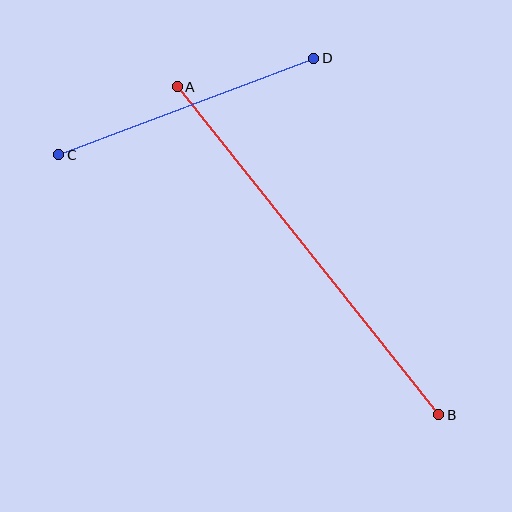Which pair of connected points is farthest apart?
Points A and B are farthest apart.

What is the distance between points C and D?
The distance is approximately 273 pixels.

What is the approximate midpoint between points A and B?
The midpoint is at approximately (308, 251) pixels.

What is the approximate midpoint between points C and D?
The midpoint is at approximately (186, 107) pixels.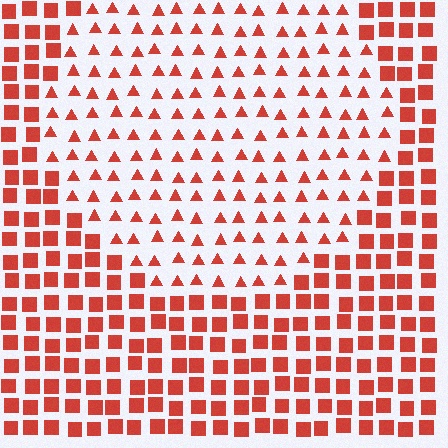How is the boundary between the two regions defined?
The boundary is defined by a change in element shape: triangles inside vs. squares outside. All elements share the same color and spacing.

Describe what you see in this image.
The image is filled with small red elements arranged in a uniform grid. A circle-shaped region contains triangles, while the surrounding area contains squares. The boundary is defined purely by the change in element shape.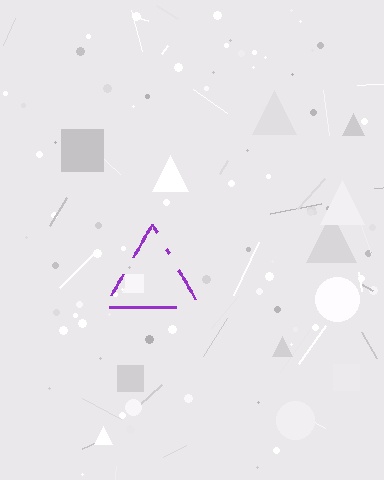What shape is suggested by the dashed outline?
The dashed outline suggests a triangle.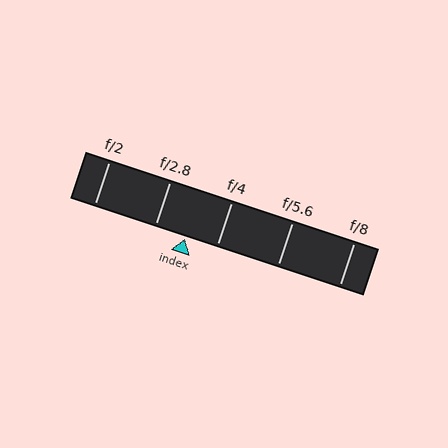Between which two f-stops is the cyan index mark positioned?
The index mark is between f/2.8 and f/4.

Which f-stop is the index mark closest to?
The index mark is closest to f/2.8.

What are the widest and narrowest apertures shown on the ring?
The widest aperture shown is f/2 and the narrowest is f/8.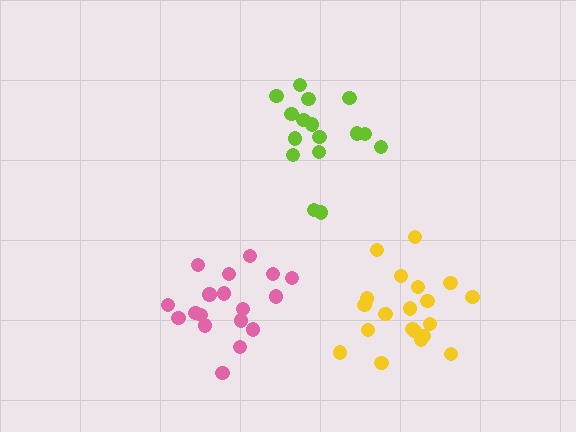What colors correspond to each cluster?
The clusters are colored: lime, pink, yellow.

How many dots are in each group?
Group 1: 16 dots, Group 2: 18 dots, Group 3: 20 dots (54 total).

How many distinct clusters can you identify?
There are 3 distinct clusters.